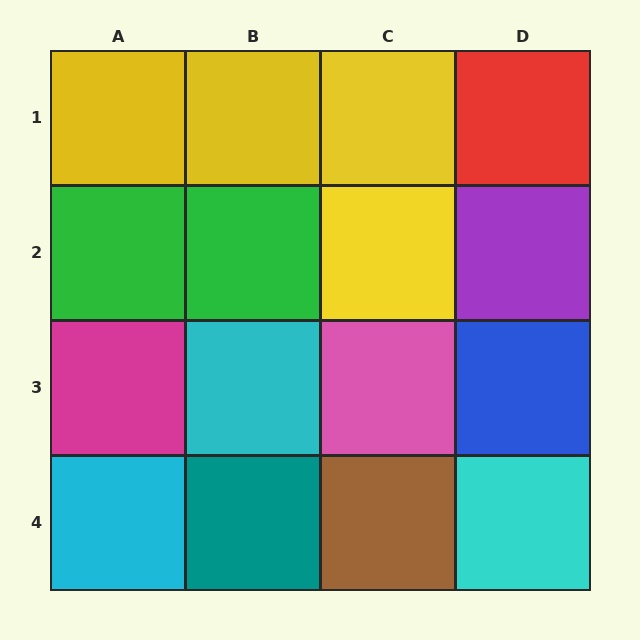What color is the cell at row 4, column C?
Brown.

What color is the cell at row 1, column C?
Yellow.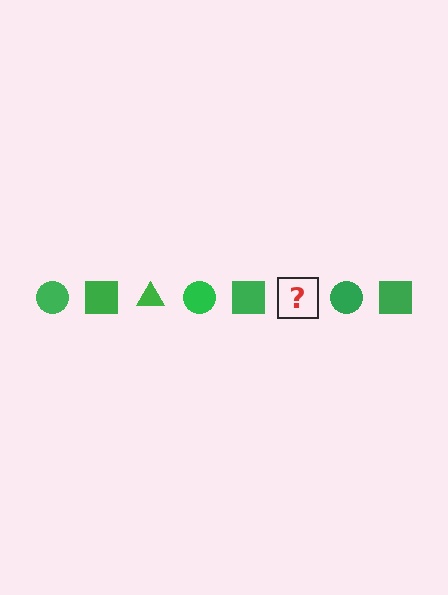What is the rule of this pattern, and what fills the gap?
The rule is that the pattern cycles through circle, square, triangle shapes in green. The gap should be filled with a green triangle.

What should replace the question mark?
The question mark should be replaced with a green triangle.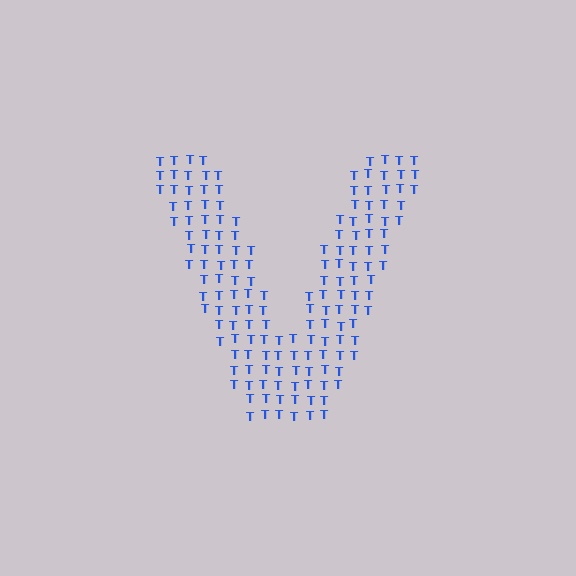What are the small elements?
The small elements are letter T's.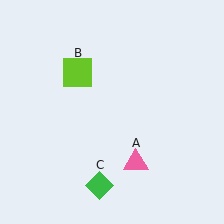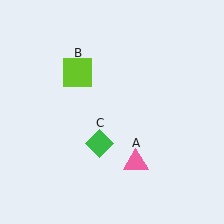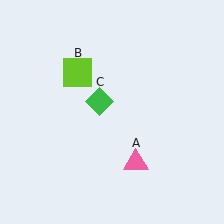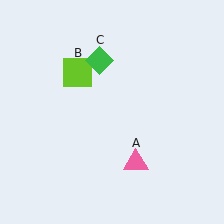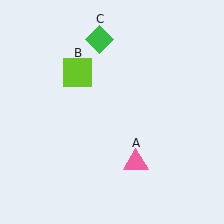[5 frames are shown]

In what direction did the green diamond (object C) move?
The green diamond (object C) moved up.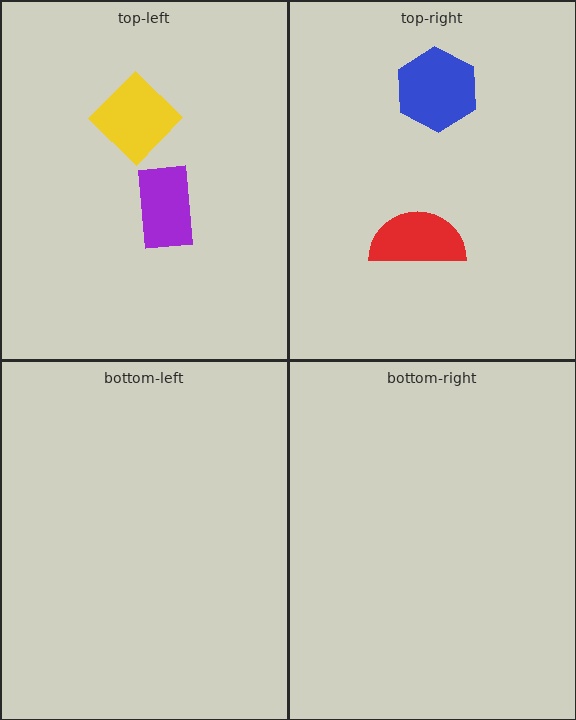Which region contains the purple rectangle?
The top-left region.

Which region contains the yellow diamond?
The top-left region.